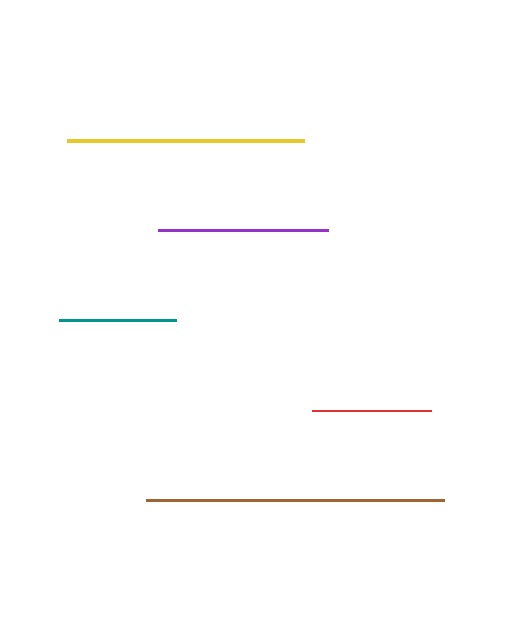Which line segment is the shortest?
The teal line is the shortest at approximately 118 pixels.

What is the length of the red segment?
The red segment is approximately 119 pixels long.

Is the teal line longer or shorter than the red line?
The red line is longer than the teal line.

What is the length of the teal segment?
The teal segment is approximately 118 pixels long.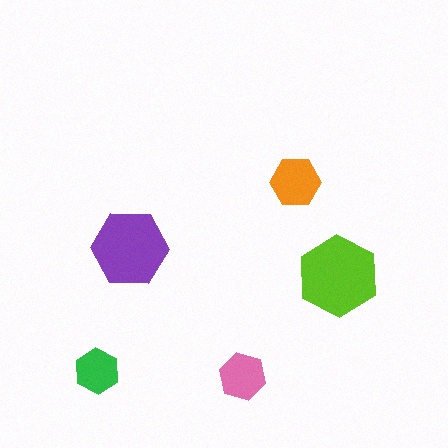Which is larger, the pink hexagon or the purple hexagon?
The purple one.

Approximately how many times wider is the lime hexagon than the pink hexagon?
About 1.5 times wider.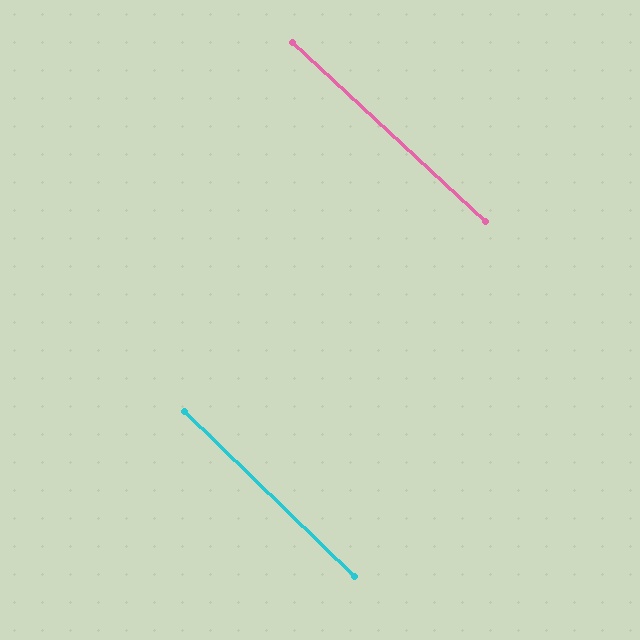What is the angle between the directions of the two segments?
Approximately 1 degree.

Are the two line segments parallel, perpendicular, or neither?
Parallel — their directions differ by only 1.5°.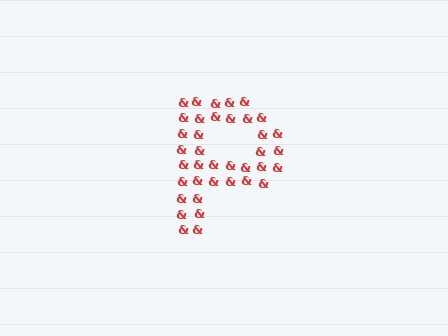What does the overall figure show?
The overall figure shows the letter P.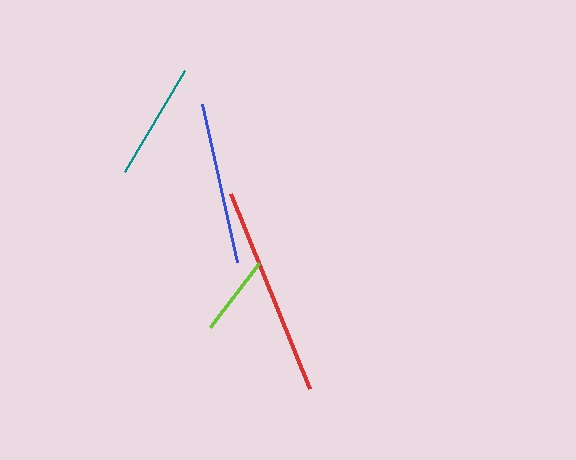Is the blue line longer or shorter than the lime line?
The blue line is longer than the lime line.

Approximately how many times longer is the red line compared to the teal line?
The red line is approximately 1.8 times the length of the teal line.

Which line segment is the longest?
The red line is the longest at approximately 211 pixels.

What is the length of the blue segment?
The blue segment is approximately 161 pixels long.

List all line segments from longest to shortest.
From longest to shortest: red, blue, teal, lime.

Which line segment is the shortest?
The lime line is the shortest at approximately 81 pixels.